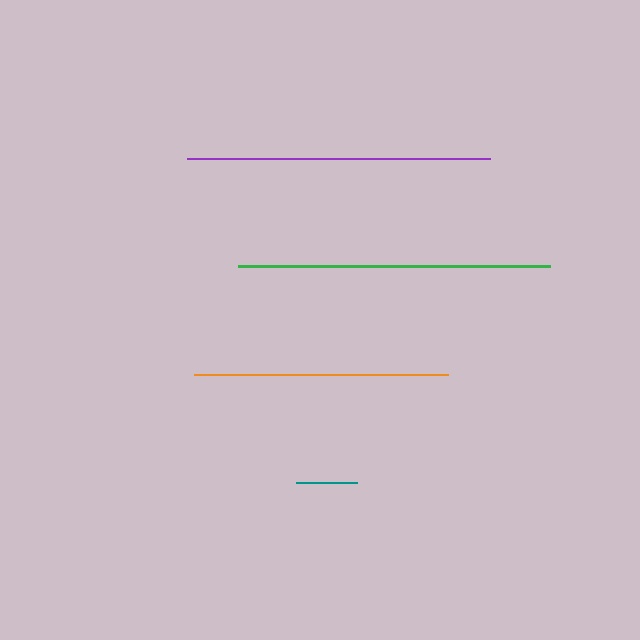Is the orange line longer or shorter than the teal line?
The orange line is longer than the teal line.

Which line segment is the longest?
The green line is the longest at approximately 312 pixels.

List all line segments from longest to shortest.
From longest to shortest: green, purple, orange, teal.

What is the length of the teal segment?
The teal segment is approximately 61 pixels long.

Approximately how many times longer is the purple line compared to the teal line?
The purple line is approximately 4.9 times the length of the teal line.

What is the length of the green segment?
The green segment is approximately 312 pixels long.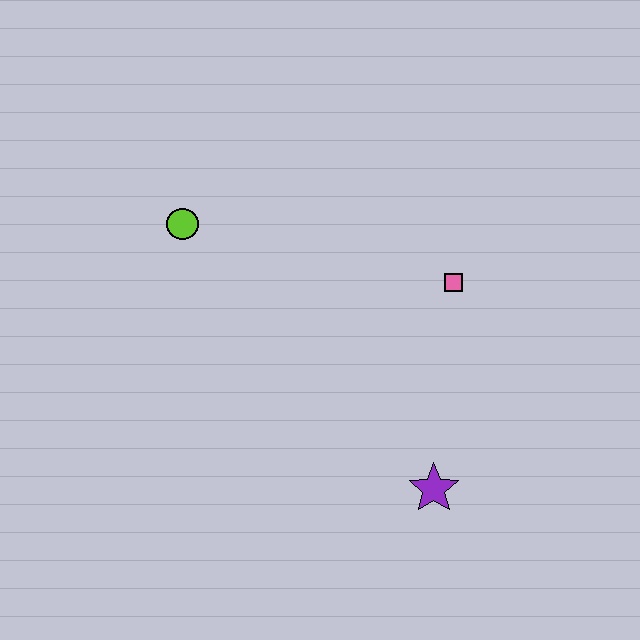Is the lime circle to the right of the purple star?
No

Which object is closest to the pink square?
The purple star is closest to the pink square.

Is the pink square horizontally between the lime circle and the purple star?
No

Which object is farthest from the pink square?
The lime circle is farthest from the pink square.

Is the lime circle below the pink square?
No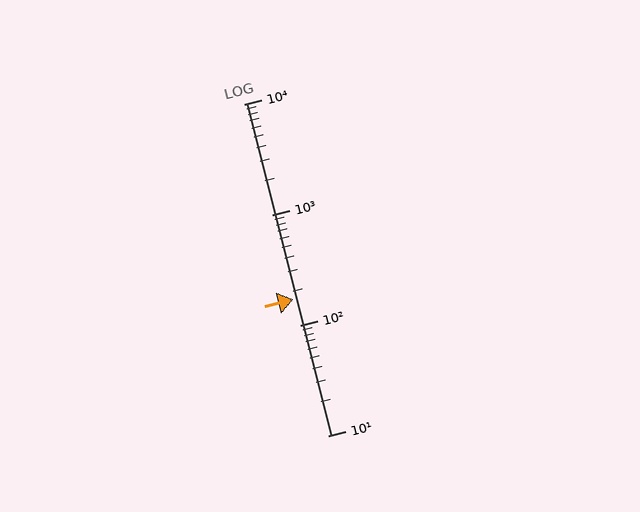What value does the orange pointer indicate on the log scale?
The pointer indicates approximately 170.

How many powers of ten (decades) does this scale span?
The scale spans 3 decades, from 10 to 10000.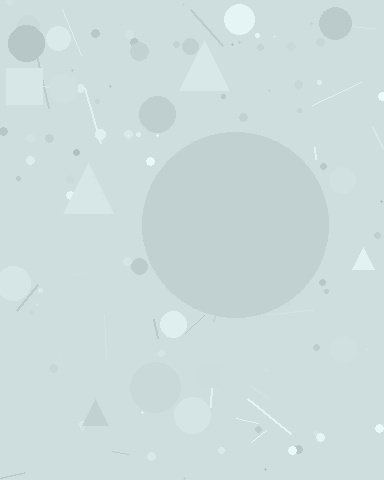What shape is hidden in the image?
A circle is hidden in the image.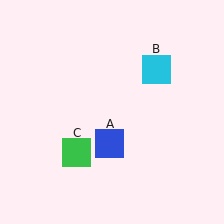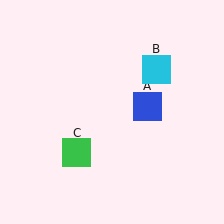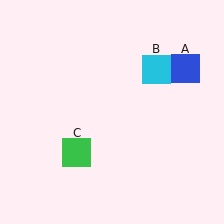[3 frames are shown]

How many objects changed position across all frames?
1 object changed position: blue square (object A).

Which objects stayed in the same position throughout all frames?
Cyan square (object B) and green square (object C) remained stationary.